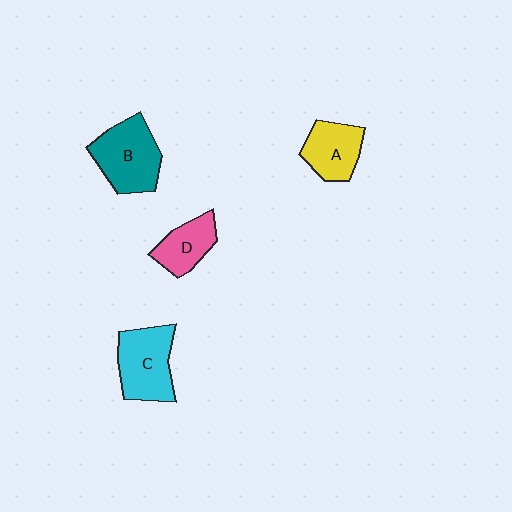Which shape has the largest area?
Shape B (teal).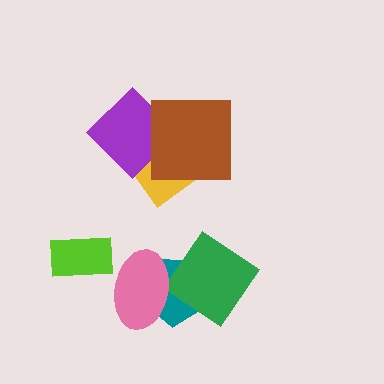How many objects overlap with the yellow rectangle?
2 objects overlap with the yellow rectangle.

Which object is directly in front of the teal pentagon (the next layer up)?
The green diamond is directly in front of the teal pentagon.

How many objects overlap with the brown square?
2 objects overlap with the brown square.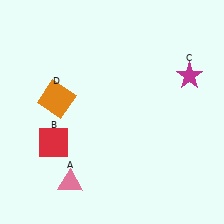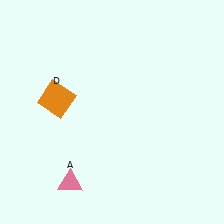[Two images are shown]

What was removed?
The red square (B), the magenta star (C) were removed in Image 2.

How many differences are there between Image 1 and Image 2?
There are 2 differences between the two images.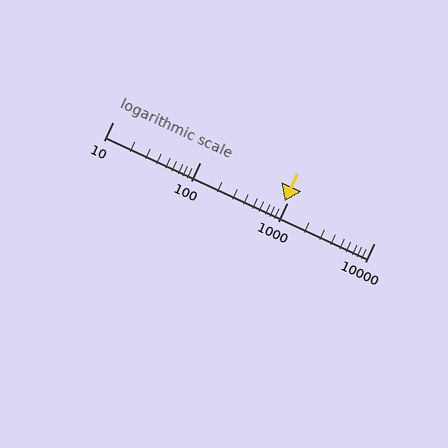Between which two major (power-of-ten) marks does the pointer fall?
The pointer is between 100 and 1000.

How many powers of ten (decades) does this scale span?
The scale spans 3 decades, from 10 to 10000.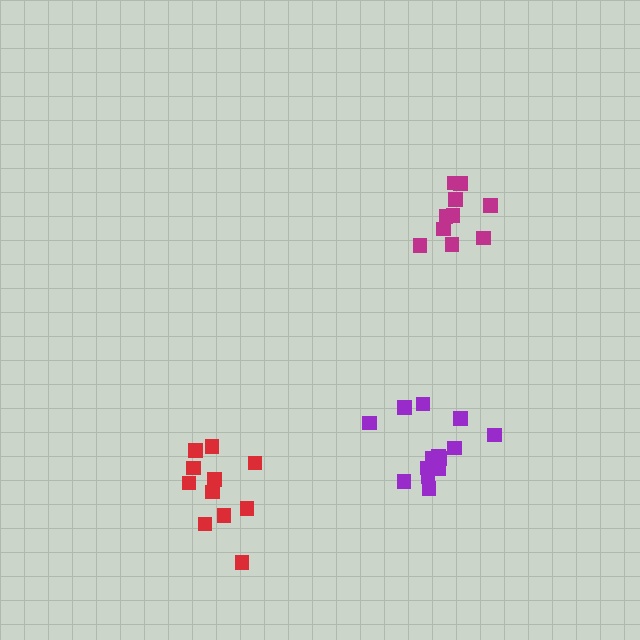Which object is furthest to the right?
The magenta cluster is rightmost.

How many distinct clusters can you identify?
There are 3 distinct clusters.